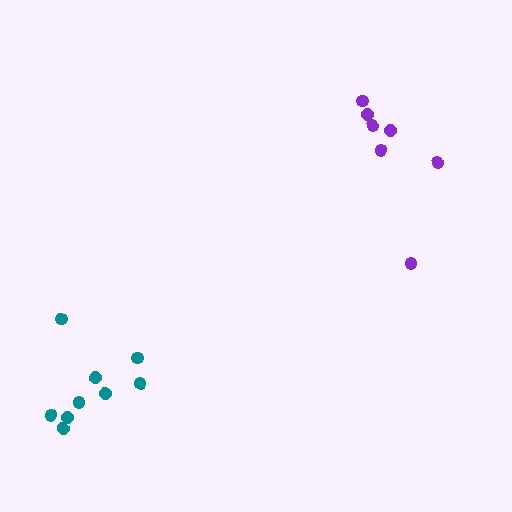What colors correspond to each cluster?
The clusters are colored: teal, purple.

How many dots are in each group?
Group 1: 9 dots, Group 2: 7 dots (16 total).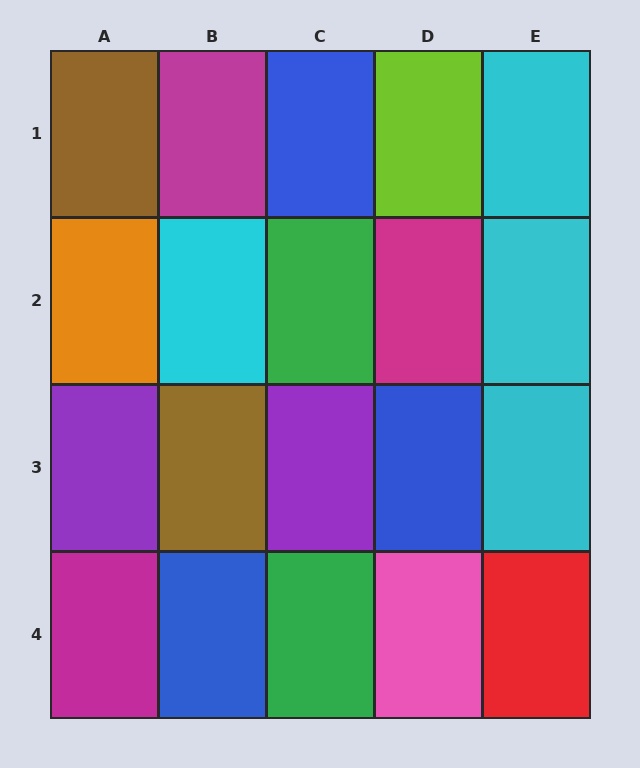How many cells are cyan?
4 cells are cyan.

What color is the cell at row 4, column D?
Pink.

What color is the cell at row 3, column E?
Cyan.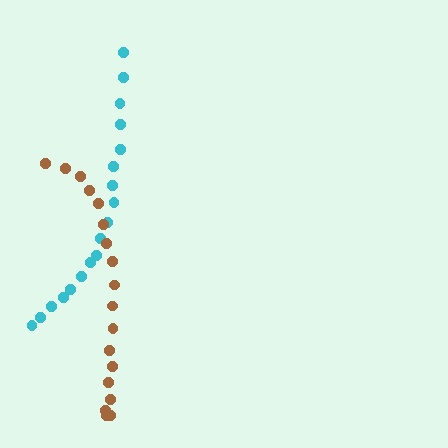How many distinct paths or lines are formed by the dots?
There are 2 distinct paths.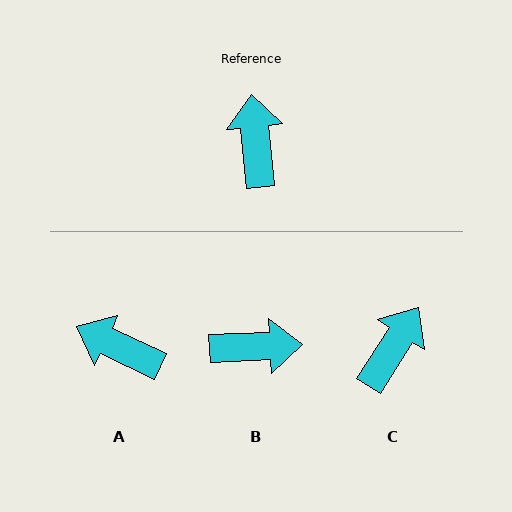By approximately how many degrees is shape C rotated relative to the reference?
Approximately 38 degrees clockwise.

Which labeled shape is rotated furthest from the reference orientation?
B, about 93 degrees away.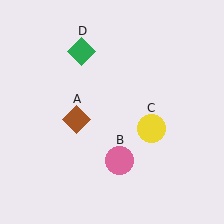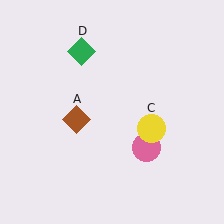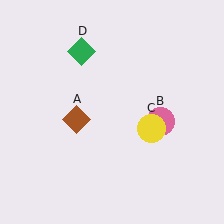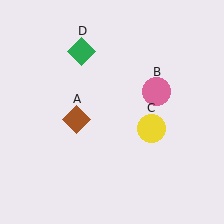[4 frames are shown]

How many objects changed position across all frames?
1 object changed position: pink circle (object B).